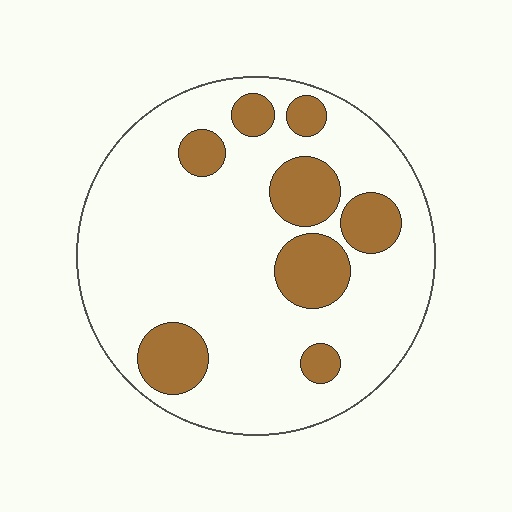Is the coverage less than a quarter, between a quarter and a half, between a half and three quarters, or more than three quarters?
Less than a quarter.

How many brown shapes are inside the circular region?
8.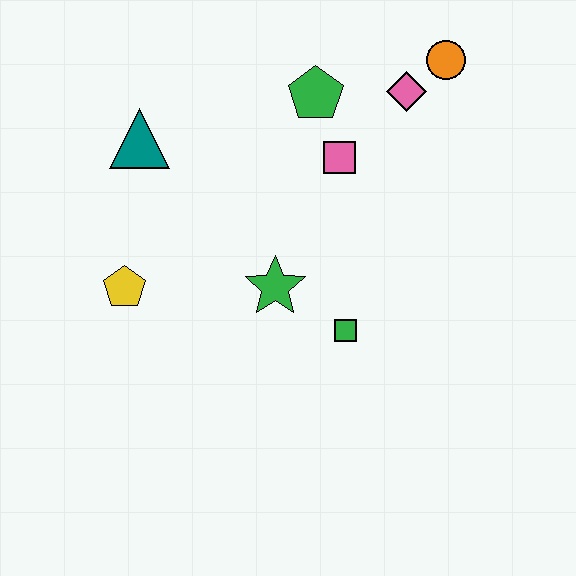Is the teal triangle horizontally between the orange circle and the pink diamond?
No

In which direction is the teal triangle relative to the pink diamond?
The teal triangle is to the left of the pink diamond.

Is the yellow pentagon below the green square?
No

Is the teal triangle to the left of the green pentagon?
Yes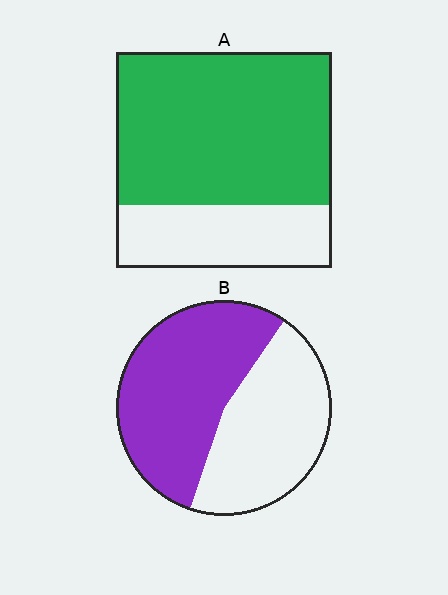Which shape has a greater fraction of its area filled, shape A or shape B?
Shape A.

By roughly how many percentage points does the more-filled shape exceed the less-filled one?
By roughly 15 percentage points (A over B).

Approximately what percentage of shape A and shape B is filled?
A is approximately 70% and B is approximately 55%.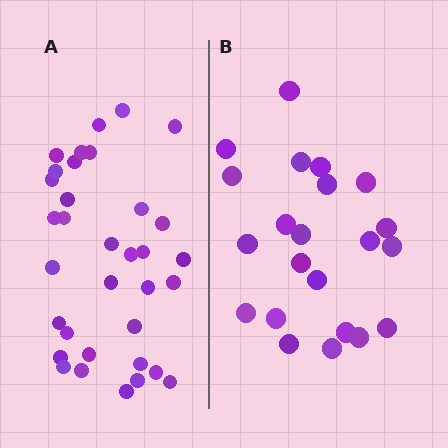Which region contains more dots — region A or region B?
Region A (the left region) has more dots.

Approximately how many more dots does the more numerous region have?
Region A has roughly 12 or so more dots than region B.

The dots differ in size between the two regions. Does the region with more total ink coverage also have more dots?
No. Region B has more total ink coverage because its dots are larger, but region A actually contains more individual dots. Total area can be misleading — the number of items is what matters here.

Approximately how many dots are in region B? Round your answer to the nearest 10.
About 20 dots. (The exact count is 22, which rounds to 20.)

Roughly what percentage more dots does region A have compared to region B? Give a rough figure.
About 55% more.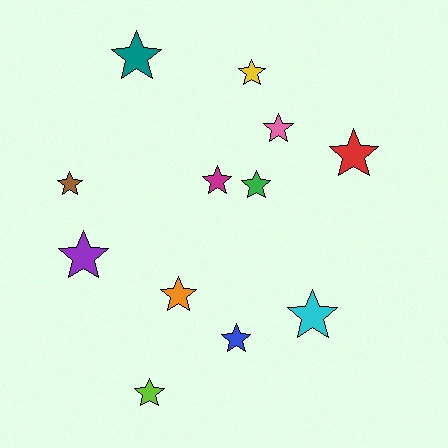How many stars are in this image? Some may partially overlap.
There are 12 stars.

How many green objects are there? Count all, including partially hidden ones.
There is 1 green object.